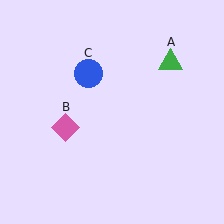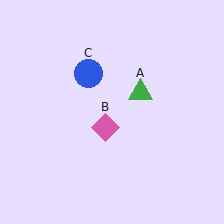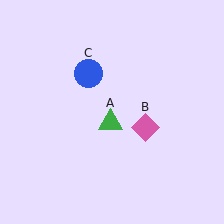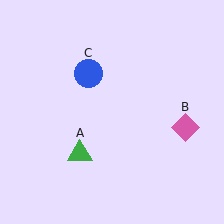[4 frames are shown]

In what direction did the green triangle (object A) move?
The green triangle (object A) moved down and to the left.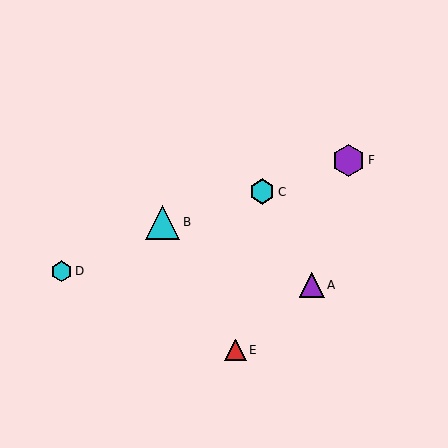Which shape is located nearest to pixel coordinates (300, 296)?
The purple triangle (labeled A) at (312, 285) is nearest to that location.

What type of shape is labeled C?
Shape C is a cyan hexagon.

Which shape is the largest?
The cyan triangle (labeled B) is the largest.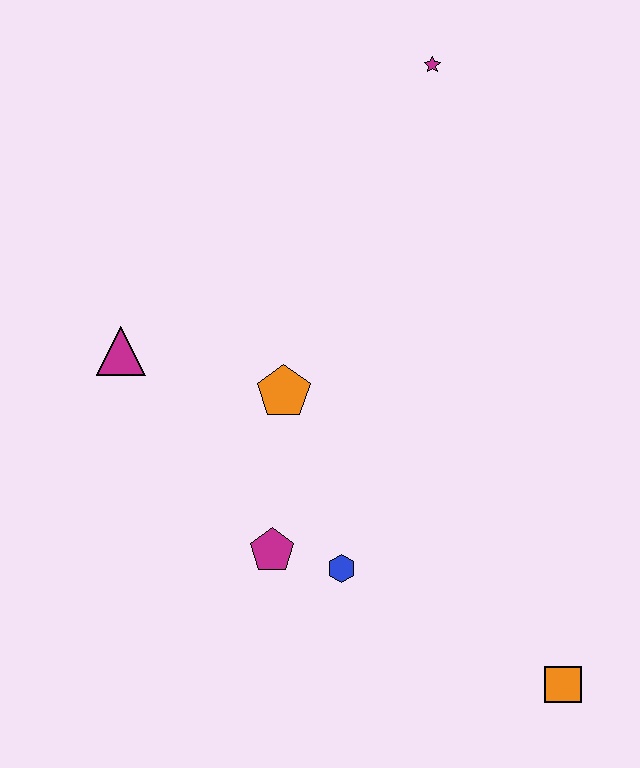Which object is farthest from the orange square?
The magenta star is farthest from the orange square.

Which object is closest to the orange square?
The blue hexagon is closest to the orange square.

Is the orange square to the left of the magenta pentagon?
No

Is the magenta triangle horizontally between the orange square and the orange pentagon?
No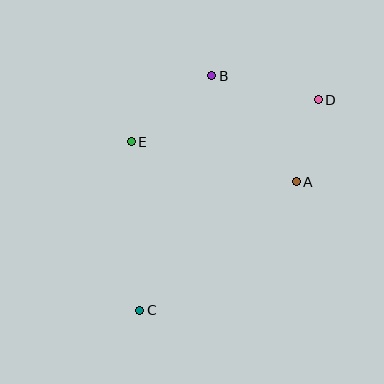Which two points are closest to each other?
Points A and D are closest to each other.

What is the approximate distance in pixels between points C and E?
The distance between C and E is approximately 169 pixels.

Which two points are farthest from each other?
Points C and D are farthest from each other.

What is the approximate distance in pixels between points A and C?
The distance between A and C is approximately 202 pixels.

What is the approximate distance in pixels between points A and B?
The distance between A and B is approximately 136 pixels.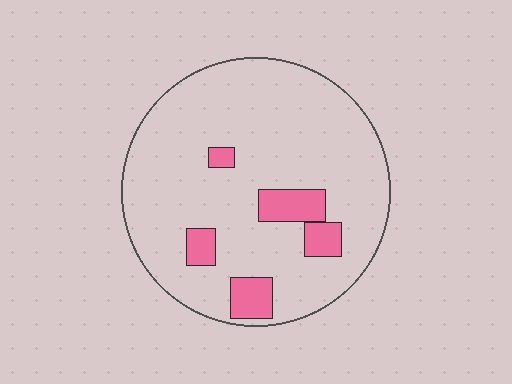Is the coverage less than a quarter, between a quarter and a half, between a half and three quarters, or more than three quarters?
Less than a quarter.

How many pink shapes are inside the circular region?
5.